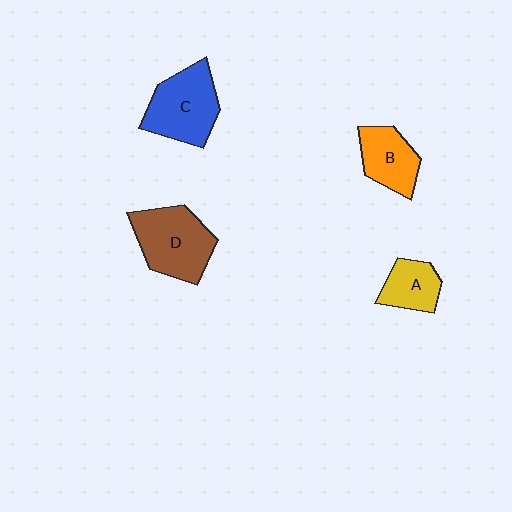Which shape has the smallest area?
Shape A (yellow).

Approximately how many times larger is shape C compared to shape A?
Approximately 1.8 times.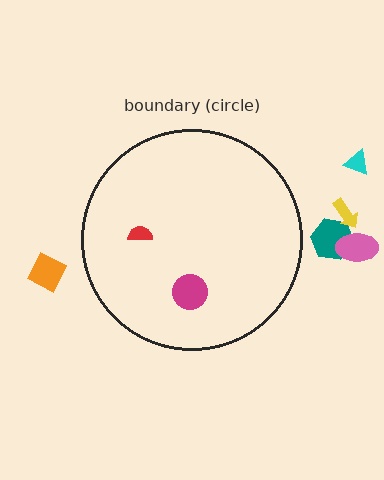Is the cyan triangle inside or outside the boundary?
Outside.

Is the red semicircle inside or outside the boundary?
Inside.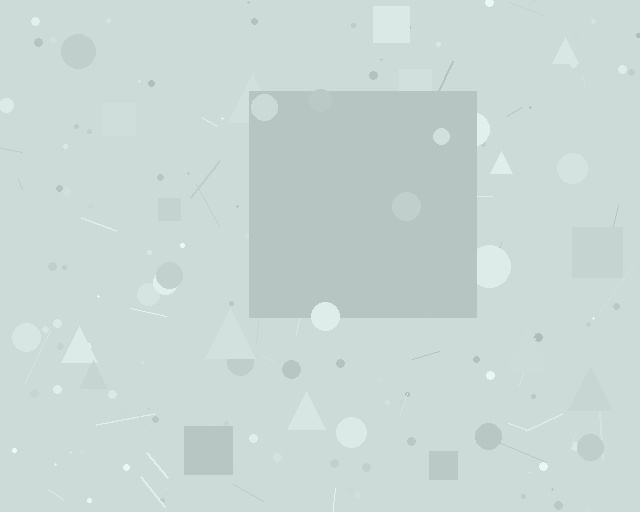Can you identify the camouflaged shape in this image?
The camouflaged shape is a square.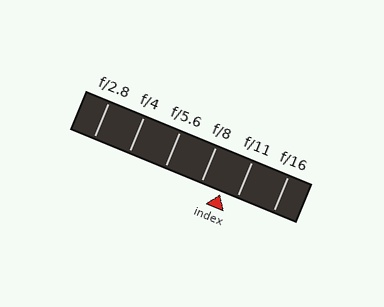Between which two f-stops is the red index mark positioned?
The index mark is between f/8 and f/11.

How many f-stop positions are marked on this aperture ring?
There are 6 f-stop positions marked.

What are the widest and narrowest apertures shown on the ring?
The widest aperture shown is f/2.8 and the narrowest is f/16.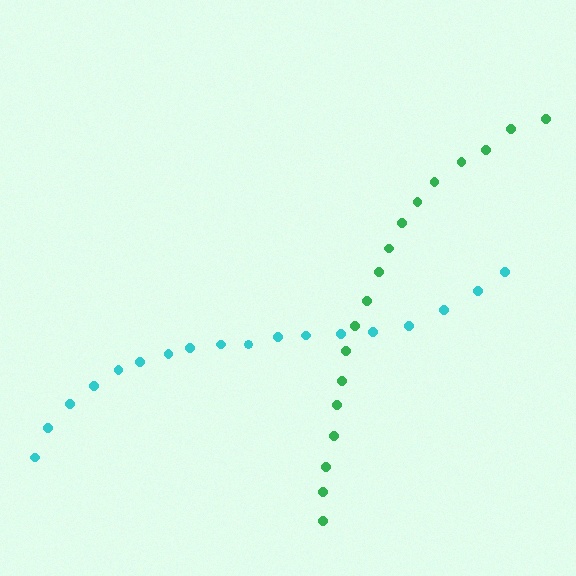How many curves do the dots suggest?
There are 2 distinct paths.